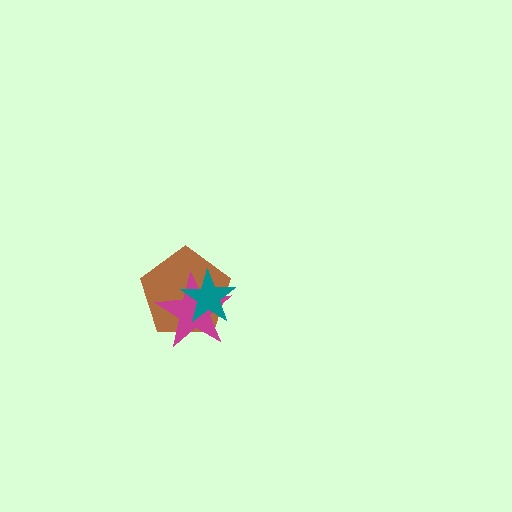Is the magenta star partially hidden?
Yes, it is partially covered by another shape.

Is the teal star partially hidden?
No, no other shape covers it.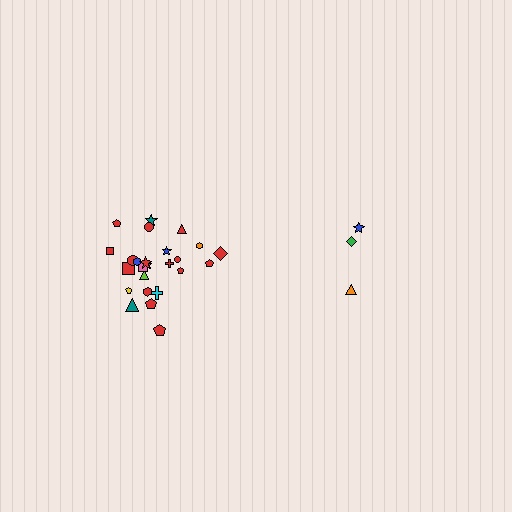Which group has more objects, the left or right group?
The left group.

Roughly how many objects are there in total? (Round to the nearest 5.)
Roughly 30 objects in total.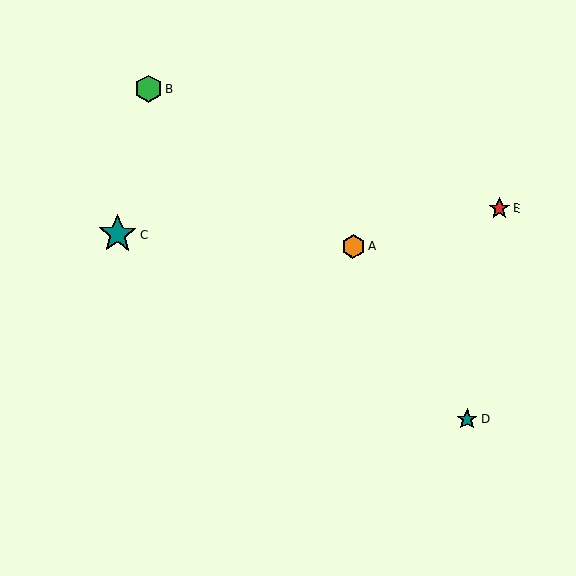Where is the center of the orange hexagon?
The center of the orange hexagon is at (353, 246).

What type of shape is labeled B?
Shape B is a green hexagon.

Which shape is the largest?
The teal star (labeled C) is the largest.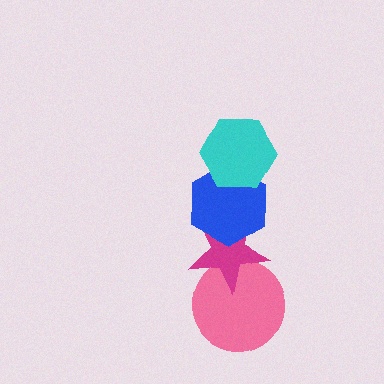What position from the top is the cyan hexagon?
The cyan hexagon is 1st from the top.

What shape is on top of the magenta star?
The blue hexagon is on top of the magenta star.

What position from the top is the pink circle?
The pink circle is 4th from the top.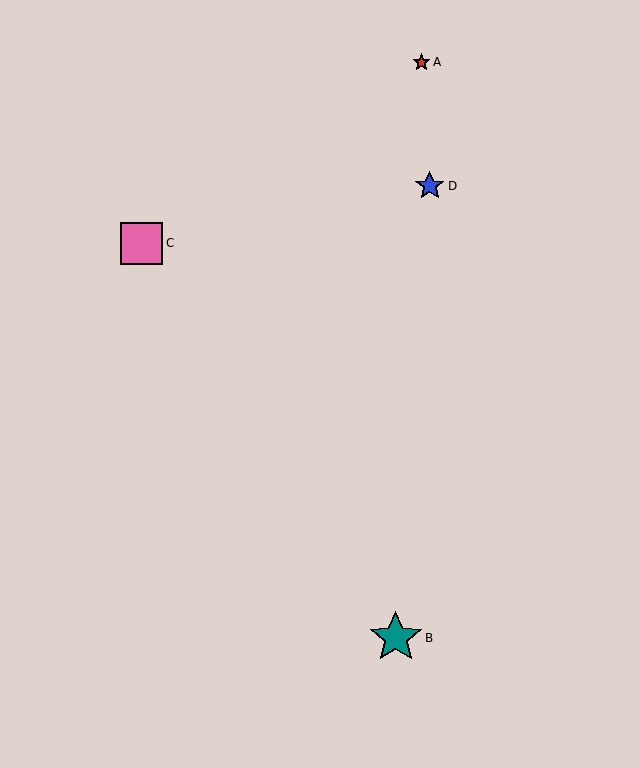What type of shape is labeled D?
Shape D is a blue star.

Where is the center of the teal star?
The center of the teal star is at (396, 638).